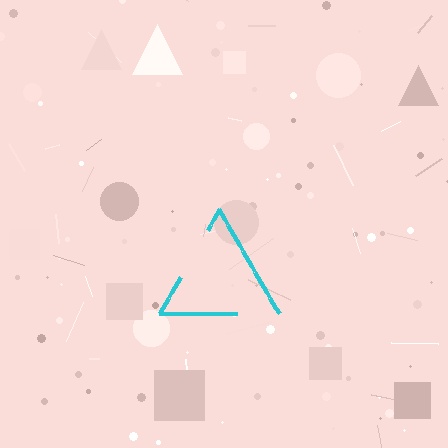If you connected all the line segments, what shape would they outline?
They would outline a triangle.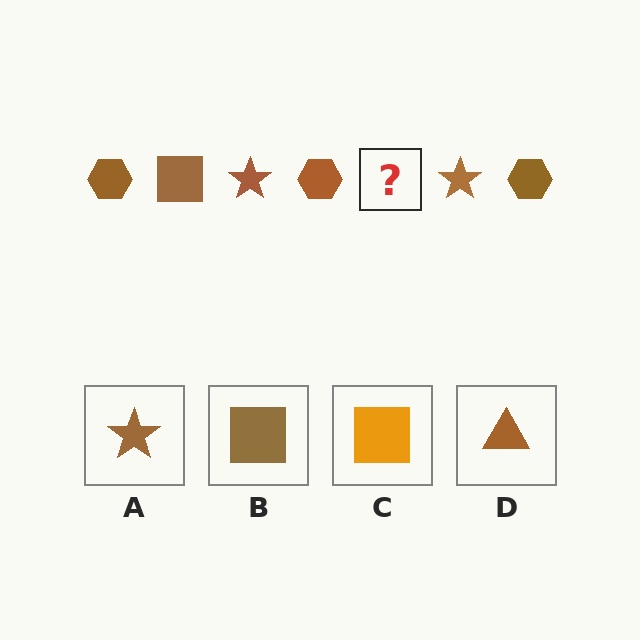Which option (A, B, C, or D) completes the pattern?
B.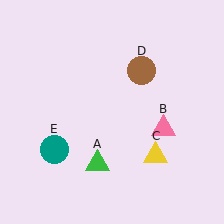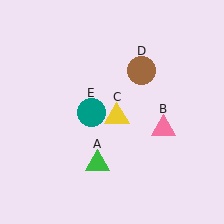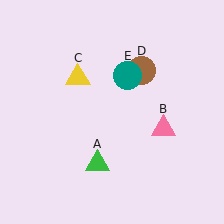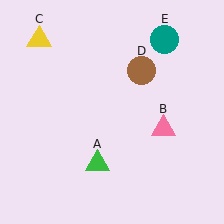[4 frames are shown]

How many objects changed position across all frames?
2 objects changed position: yellow triangle (object C), teal circle (object E).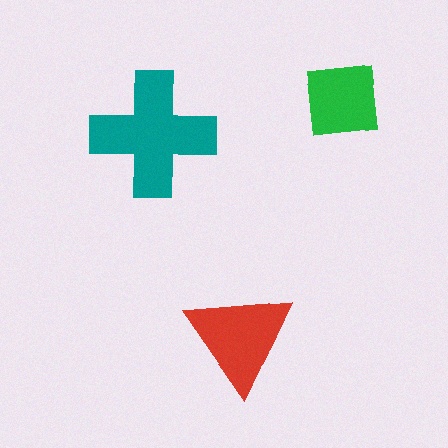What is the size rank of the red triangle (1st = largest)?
2nd.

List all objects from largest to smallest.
The teal cross, the red triangle, the green square.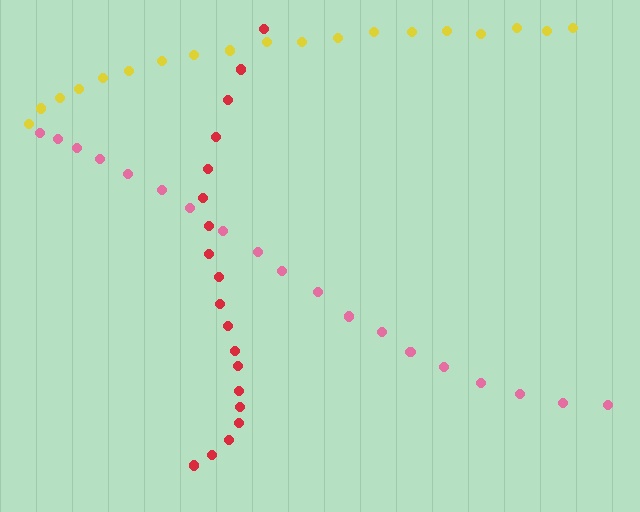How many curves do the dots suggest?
There are 3 distinct paths.